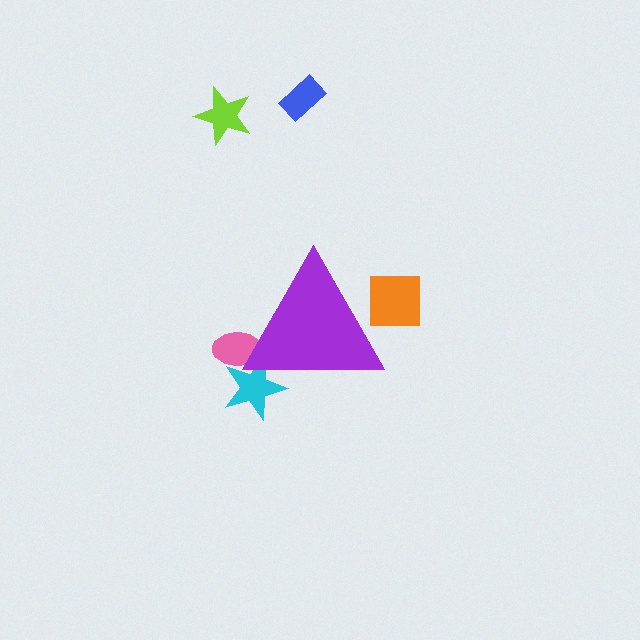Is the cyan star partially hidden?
Yes, the cyan star is partially hidden behind the purple triangle.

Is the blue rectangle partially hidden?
No, the blue rectangle is fully visible.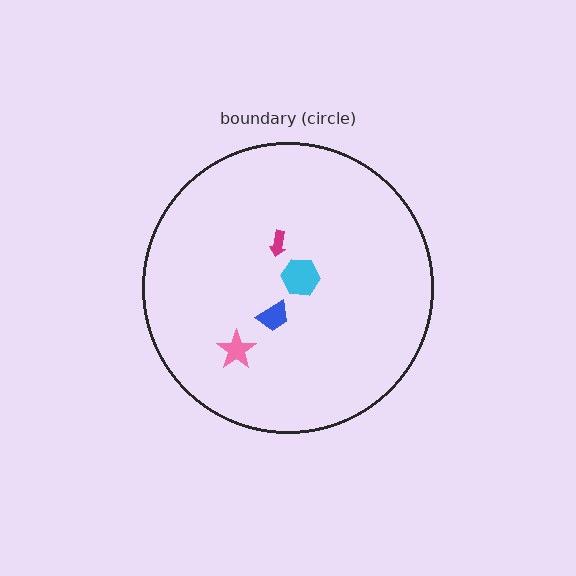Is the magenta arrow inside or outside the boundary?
Inside.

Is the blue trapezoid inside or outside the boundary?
Inside.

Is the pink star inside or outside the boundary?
Inside.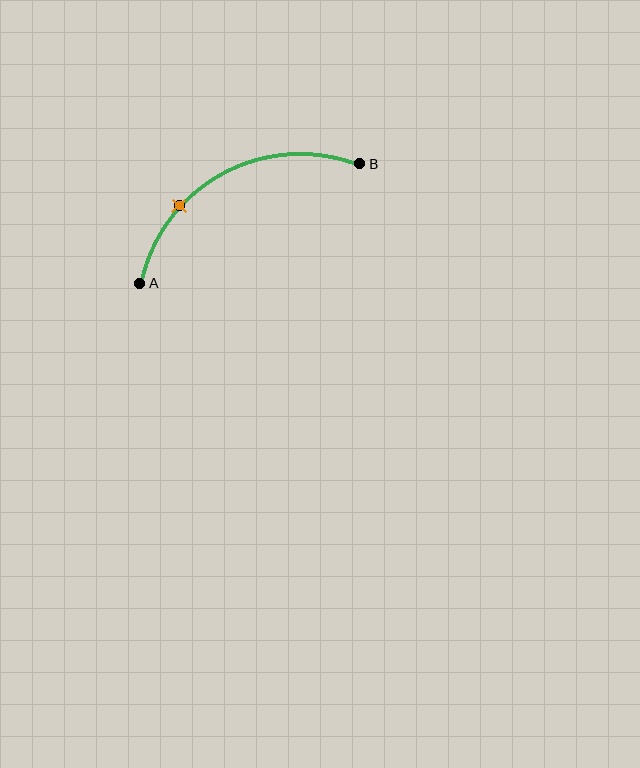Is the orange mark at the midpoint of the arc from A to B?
No. The orange mark lies on the arc but is closer to endpoint A. The arc midpoint would be at the point on the curve equidistant along the arc from both A and B.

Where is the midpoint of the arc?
The arc midpoint is the point on the curve farthest from the straight line joining A and B. It sits above that line.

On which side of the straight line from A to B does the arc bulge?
The arc bulges above the straight line connecting A and B.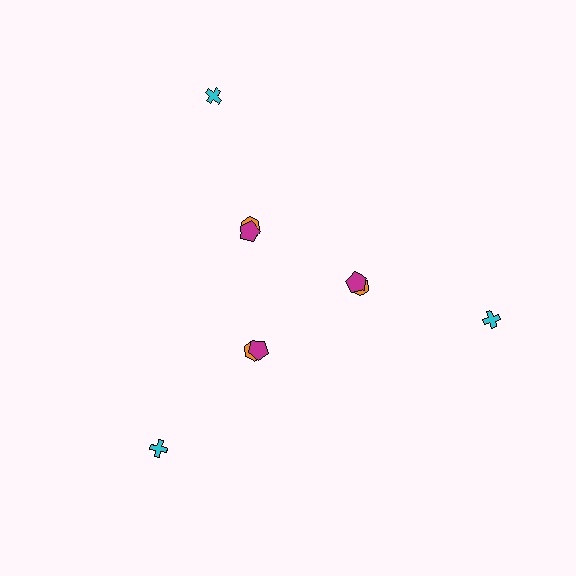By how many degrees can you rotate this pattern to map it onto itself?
The pattern maps onto itself every 120 degrees of rotation.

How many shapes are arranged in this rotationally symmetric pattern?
There are 9 shapes, arranged in 3 groups of 3.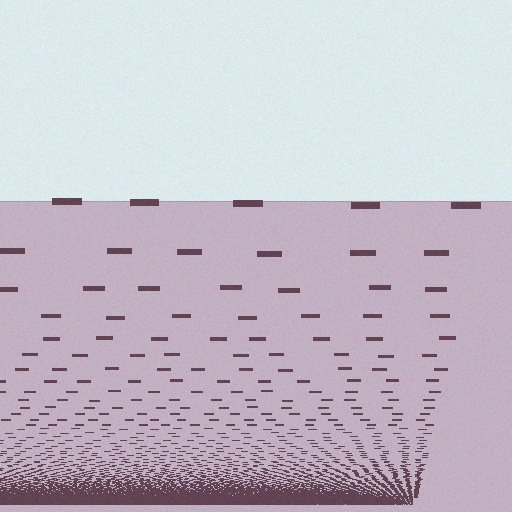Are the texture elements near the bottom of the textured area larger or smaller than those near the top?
Smaller. The gradient is inverted — elements near the bottom are smaller and denser.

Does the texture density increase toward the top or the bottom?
Density increases toward the bottom.